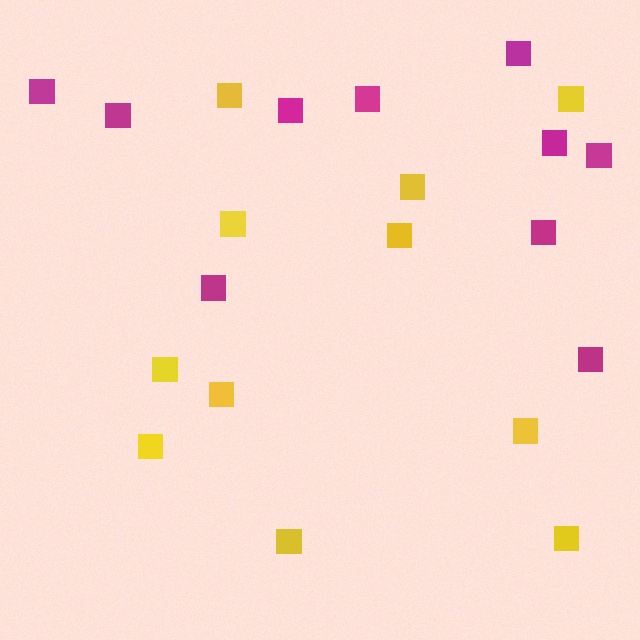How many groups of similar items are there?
There are 2 groups: one group of magenta squares (10) and one group of yellow squares (11).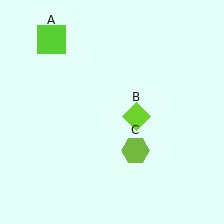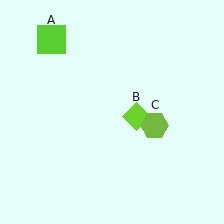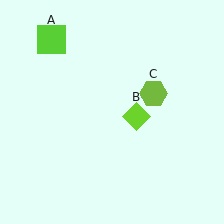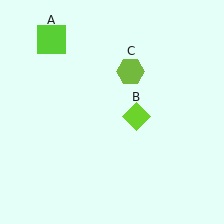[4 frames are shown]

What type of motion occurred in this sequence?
The lime hexagon (object C) rotated counterclockwise around the center of the scene.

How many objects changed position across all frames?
1 object changed position: lime hexagon (object C).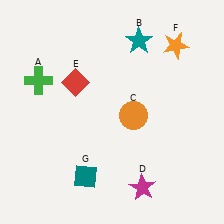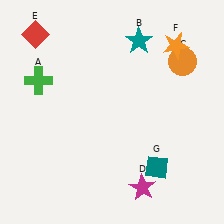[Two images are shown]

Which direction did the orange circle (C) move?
The orange circle (C) moved up.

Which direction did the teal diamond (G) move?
The teal diamond (G) moved right.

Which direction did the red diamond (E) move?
The red diamond (E) moved up.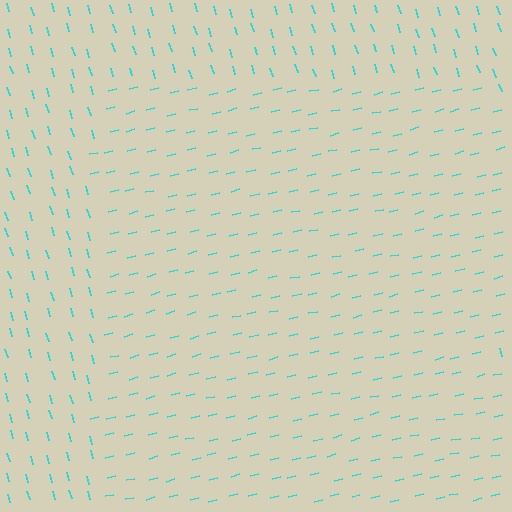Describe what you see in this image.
The image is filled with small cyan line segments. A rectangle region in the image has lines oriented differently from the surrounding lines, creating a visible texture boundary.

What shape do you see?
I see a rectangle.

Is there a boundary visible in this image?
Yes, there is a texture boundary formed by a change in line orientation.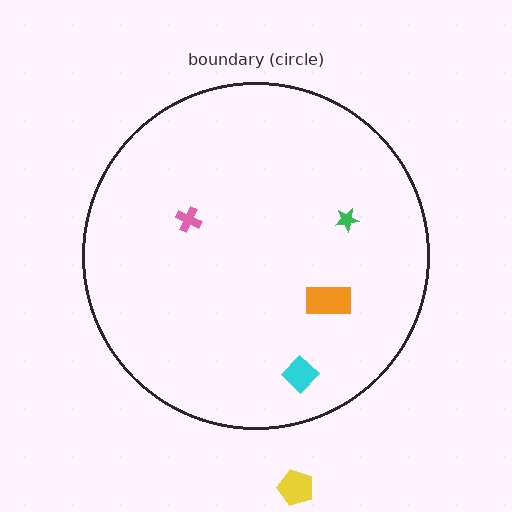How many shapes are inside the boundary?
4 inside, 1 outside.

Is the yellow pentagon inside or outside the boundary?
Outside.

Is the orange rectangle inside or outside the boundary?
Inside.